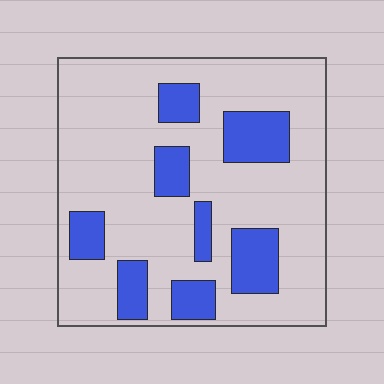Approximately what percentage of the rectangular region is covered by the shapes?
Approximately 25%.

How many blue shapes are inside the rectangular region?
8.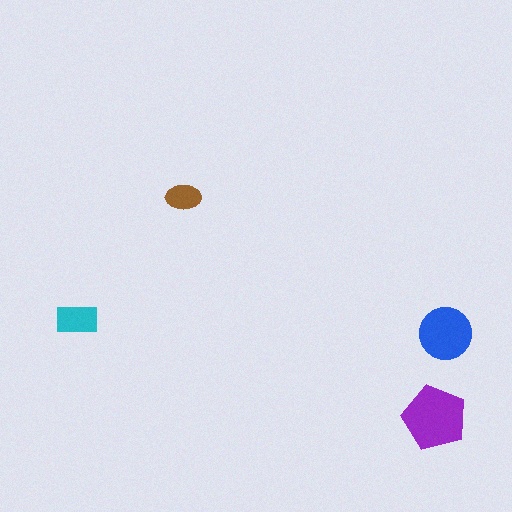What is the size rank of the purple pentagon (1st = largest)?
1st.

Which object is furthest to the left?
The cyan rectangle is leftmost.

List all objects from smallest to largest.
The brown ellipse, the cyan rectangle, the blue circle, the purple pentagon.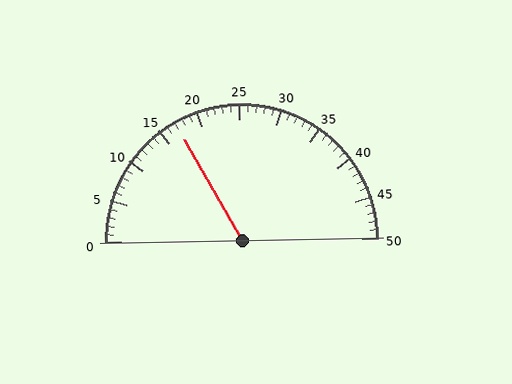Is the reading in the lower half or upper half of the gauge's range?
The reading is in the lower half of the range (0 to 50).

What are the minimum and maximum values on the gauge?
The gauge ranges from 0 to 50.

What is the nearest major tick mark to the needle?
The nearest major tick mark is 15.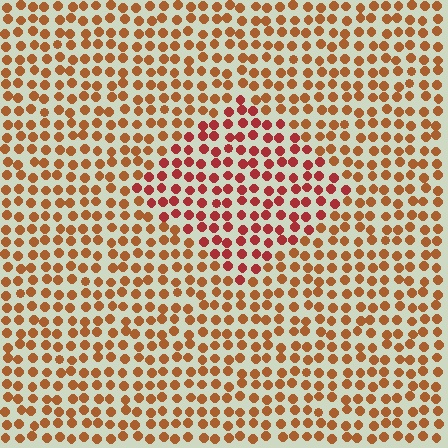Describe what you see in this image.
The image is filled with small brown elements in a uniform arrangement. A diamond-shaped region is visible where the elements are tinted to a slightly different hue, forming a subtle color boundary.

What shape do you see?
I see a diamond.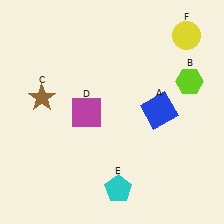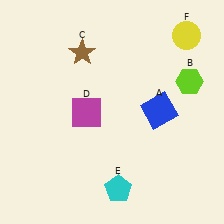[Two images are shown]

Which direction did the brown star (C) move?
The brown star (C) moved up.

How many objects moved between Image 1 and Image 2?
1 object moved between the two images.